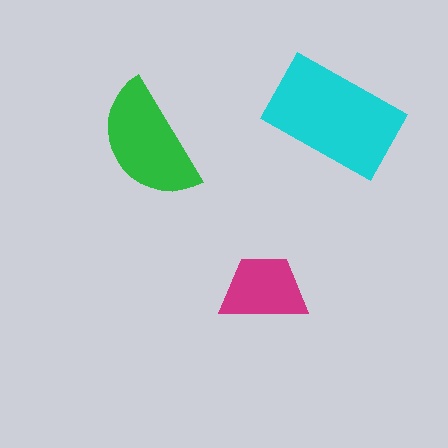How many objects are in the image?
There are 3 objects in the image.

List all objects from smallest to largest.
The magenta trapezoid, the green semicircle, the cyan rectangle.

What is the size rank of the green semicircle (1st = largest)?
2nd.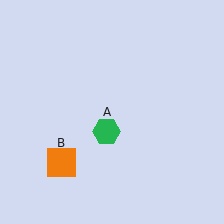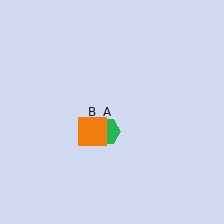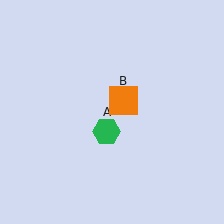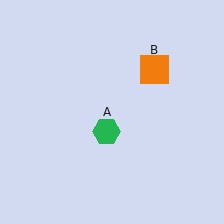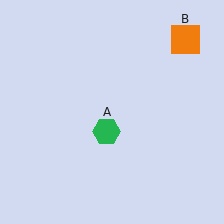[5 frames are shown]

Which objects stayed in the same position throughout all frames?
Green hexagon (object A) remained stationary.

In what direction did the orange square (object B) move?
The orange square (object B) moved up and to the right.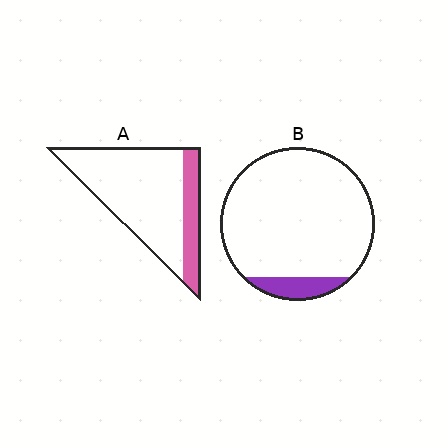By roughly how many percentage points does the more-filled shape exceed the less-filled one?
By roughly 10 percentage points (A over B).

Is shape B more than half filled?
No.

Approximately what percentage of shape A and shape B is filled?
A is approximately 20% and B is approximately 10%.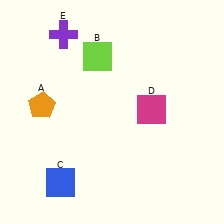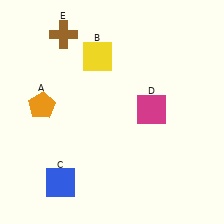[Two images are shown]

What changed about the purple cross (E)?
In Image 1, E is purple. In Image 2, it changed to brown.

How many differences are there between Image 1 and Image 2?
There are 2 differences between the two images.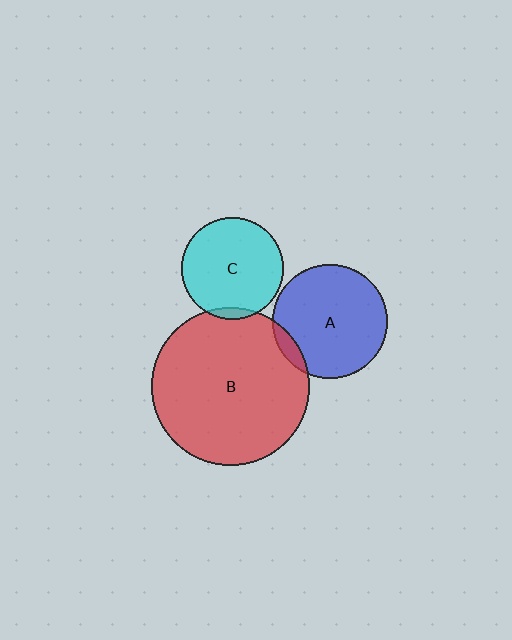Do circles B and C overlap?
Yes.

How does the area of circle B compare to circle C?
Approximately 2.4 times.